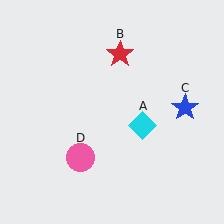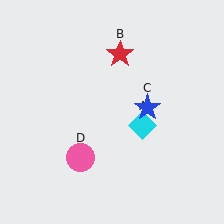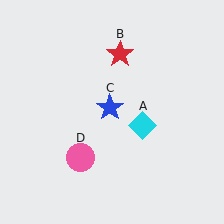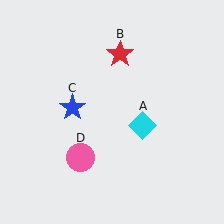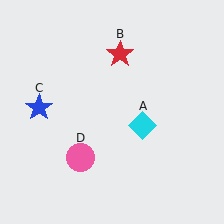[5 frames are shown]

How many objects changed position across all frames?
1 object changed position: blue star (object C).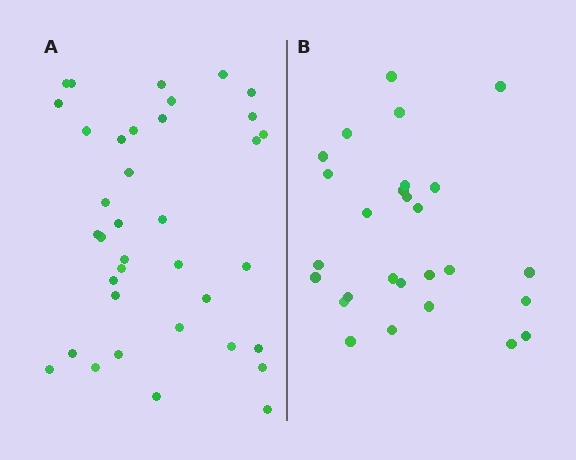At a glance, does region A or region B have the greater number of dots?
Region A (the left region) has more dots.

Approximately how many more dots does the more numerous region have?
Region A has roughly 10 or so more dots than region B.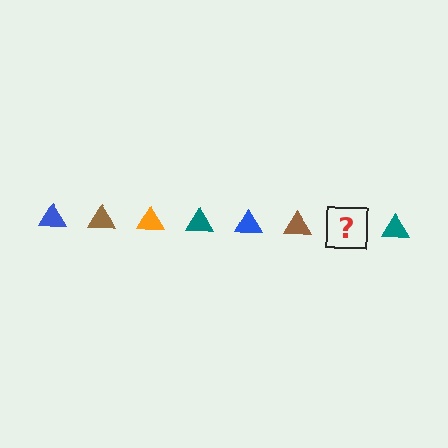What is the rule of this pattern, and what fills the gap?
The rule is that the pattern cycles through blue, brown, orange, teal triangles. The gap should be filled with an orange triangle.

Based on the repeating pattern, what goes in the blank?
The blank should be an orange triangle.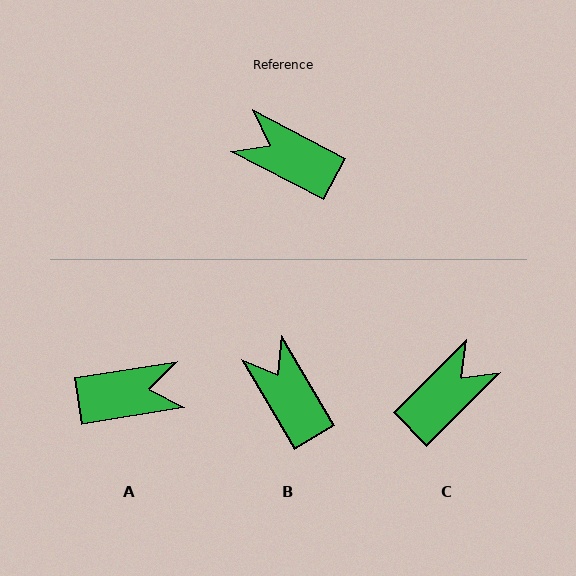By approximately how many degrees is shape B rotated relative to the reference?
Approximately 32 degrees clockwise.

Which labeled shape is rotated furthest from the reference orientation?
A, about 143 degrees away.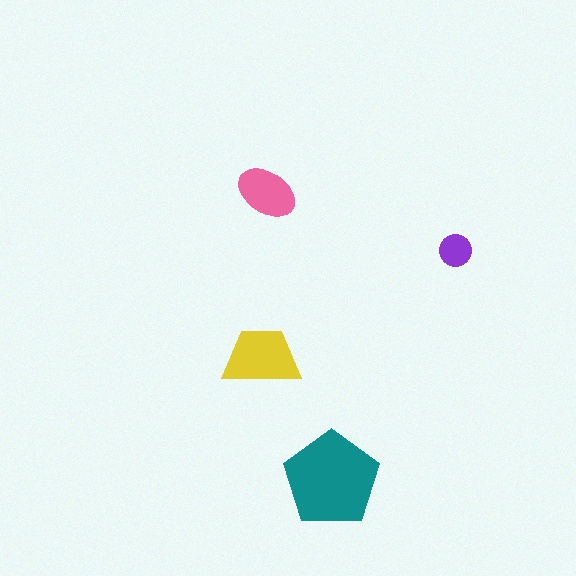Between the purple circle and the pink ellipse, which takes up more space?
The pink ellipse.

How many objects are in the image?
There are 4 objects in the image.